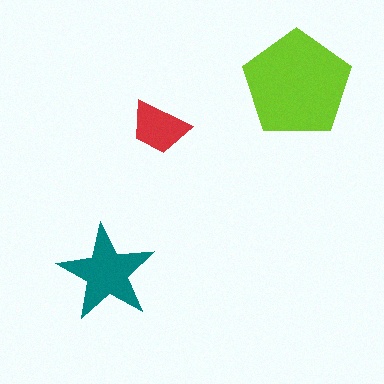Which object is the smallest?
The red trapezoid.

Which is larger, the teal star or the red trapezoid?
The teal star.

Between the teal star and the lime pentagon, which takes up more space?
The lime pentagon.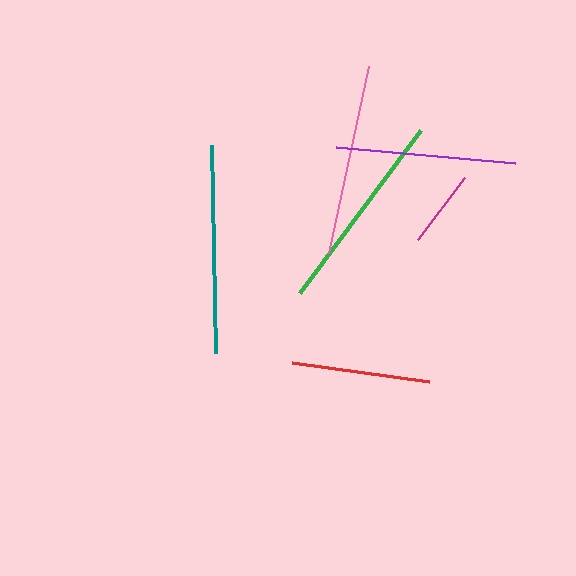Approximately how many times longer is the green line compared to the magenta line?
The green line is approximately 2.6 times the length of the magenta line.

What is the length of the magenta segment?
The magenta segment is approximately 78 pixels long.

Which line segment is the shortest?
The magenta line is the shortest at approximately 78 pixels.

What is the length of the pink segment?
The pink segment is approximately 192 pixels long.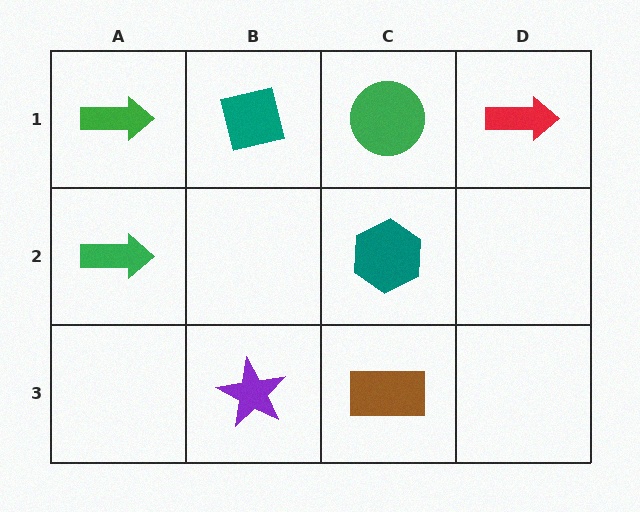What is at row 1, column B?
A teal square.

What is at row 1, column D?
A red arrow.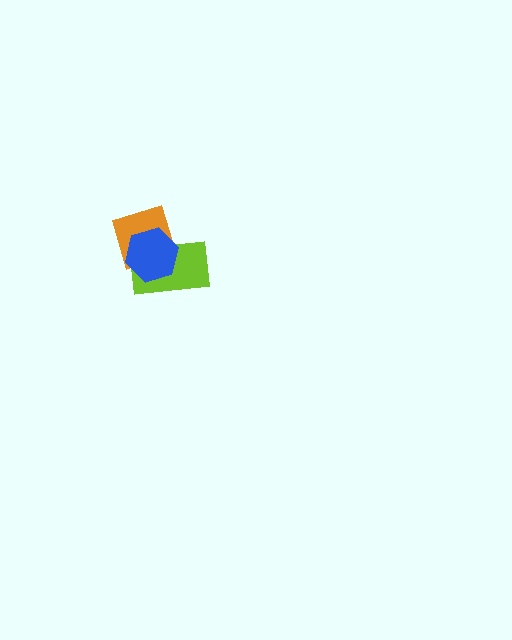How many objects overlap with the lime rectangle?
2 objects overlap with the lime rectangle.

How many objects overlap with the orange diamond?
2 objects overlap with the orange diamond.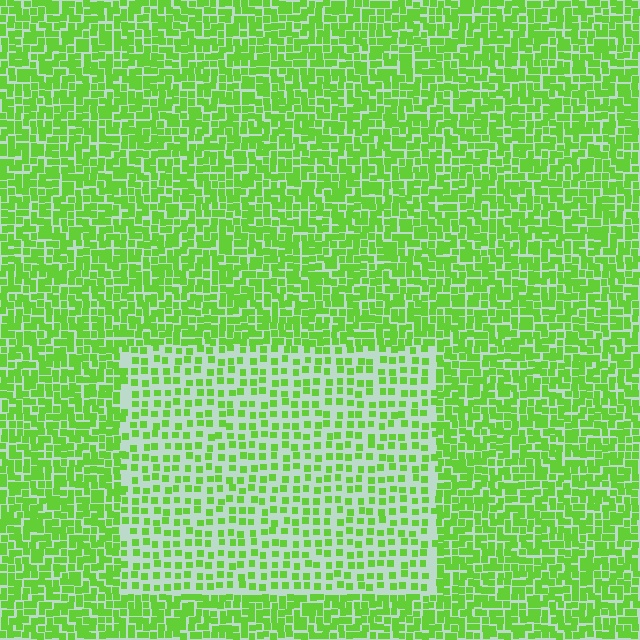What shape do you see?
I see a rectangle.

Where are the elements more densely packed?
The elements are more densely packed outside the rectangle boundary.